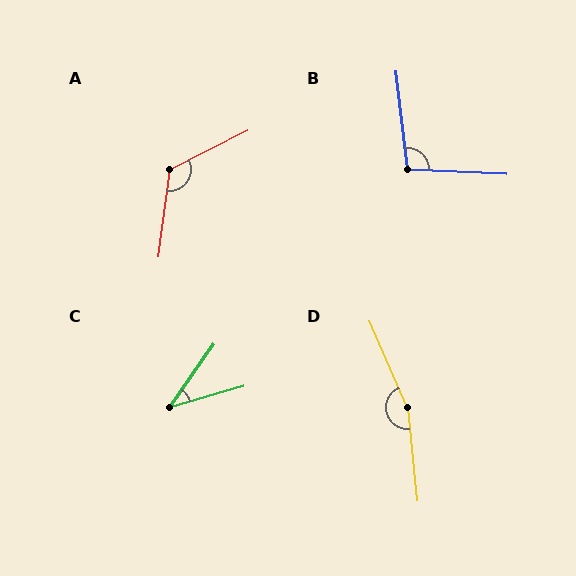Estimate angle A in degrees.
Approximately 124 degrees.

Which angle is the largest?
D, at approximately 163 degrees.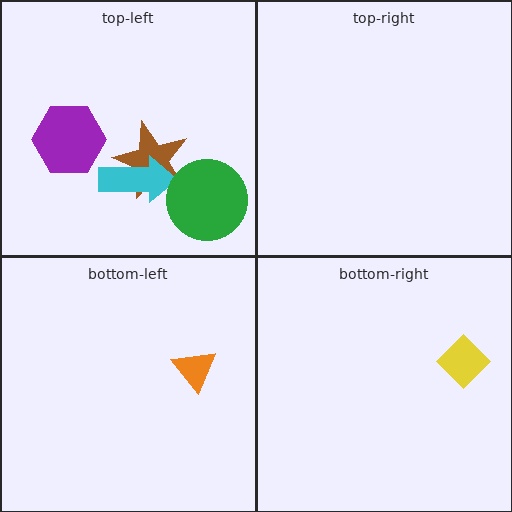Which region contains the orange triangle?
The bottom-left region.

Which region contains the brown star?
The top-left region.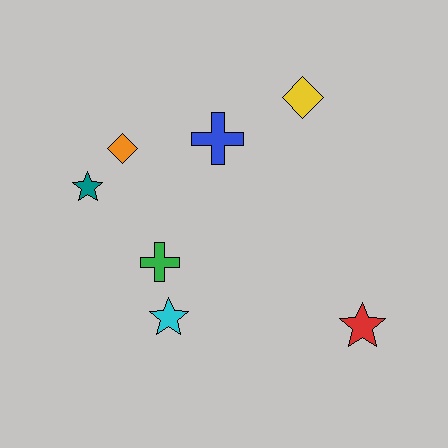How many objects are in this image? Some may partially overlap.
There are 7 objects.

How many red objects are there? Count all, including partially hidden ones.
There is 1 red object.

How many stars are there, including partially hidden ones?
There are 3 stars.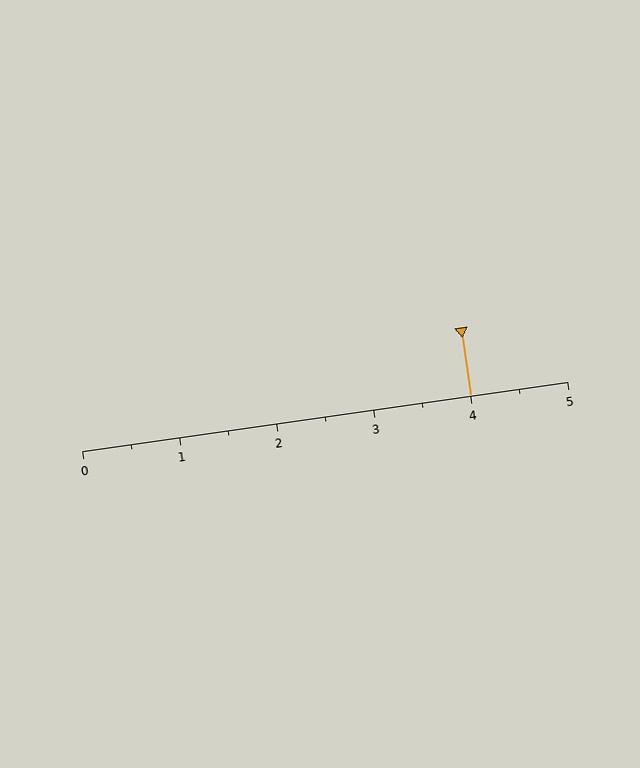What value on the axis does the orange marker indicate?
The marker indicates approximately 4.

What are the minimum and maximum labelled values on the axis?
The axis runs from 0 to 5.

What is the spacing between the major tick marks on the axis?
The major ticks are spaced 1 apart.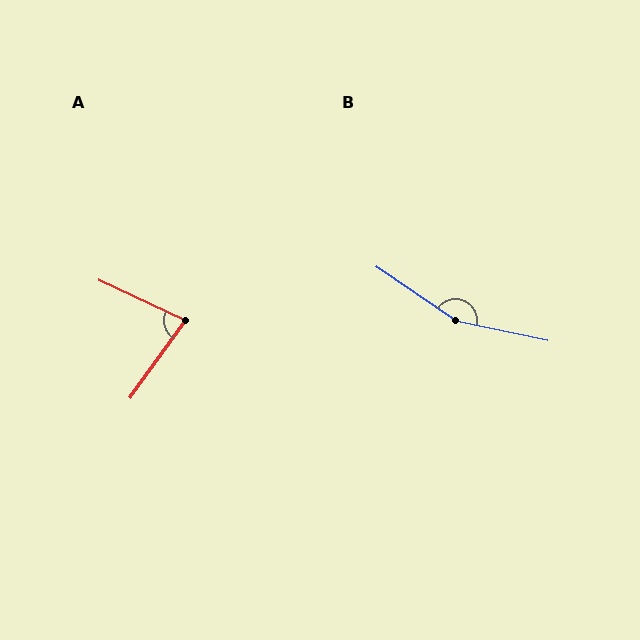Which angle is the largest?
B, at approximately 158 degrees.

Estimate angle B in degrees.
Approximately 158 degrees.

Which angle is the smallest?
A, at approximately 79 degrees.